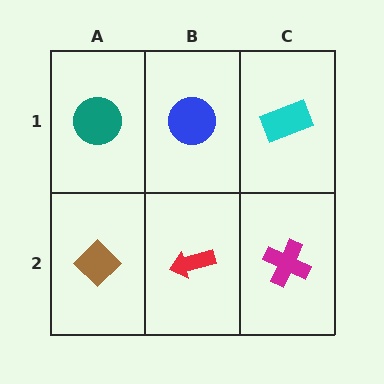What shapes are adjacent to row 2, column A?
A teal circle (row 1, column A), a red arrow (row 2, column B).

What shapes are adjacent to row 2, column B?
A blue circle (row 1, column B), a brown diamond (row 2, column A), a magenta cross (row 2, column C).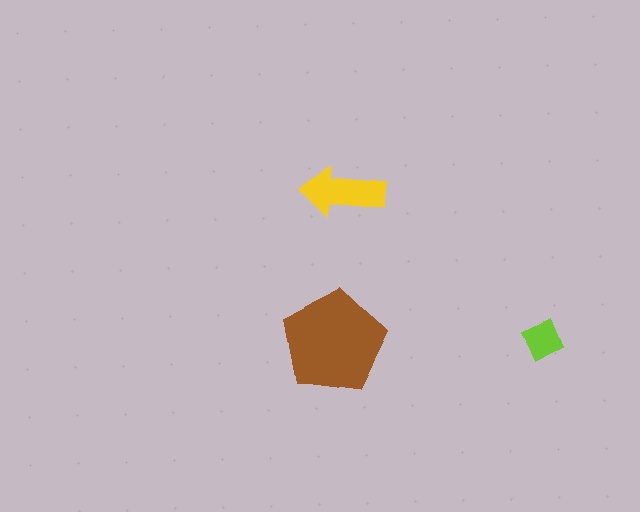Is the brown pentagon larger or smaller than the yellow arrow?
Larger.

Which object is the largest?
The brown pentagon.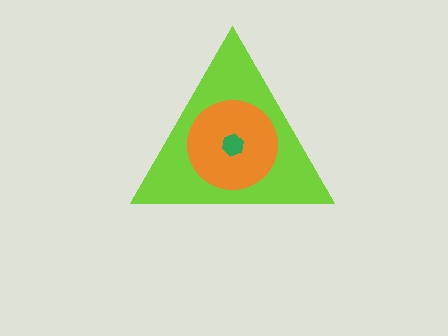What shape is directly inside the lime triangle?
The orange circle.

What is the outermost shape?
The lime triangle.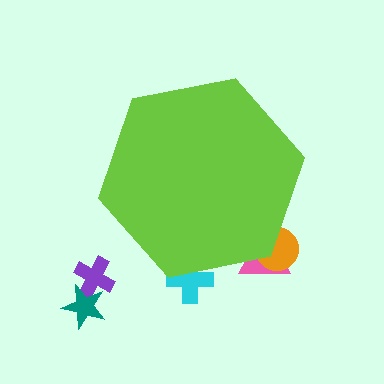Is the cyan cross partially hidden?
Yes, the cyan cross is partially hidden behind the lime hexagon.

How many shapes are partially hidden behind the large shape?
3 shapes are partially hidden.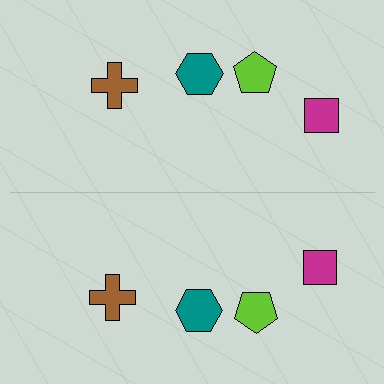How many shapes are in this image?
There are 8 shapes in this image.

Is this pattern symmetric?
Yes, this pattern has bilateral (reflection) symmetry.